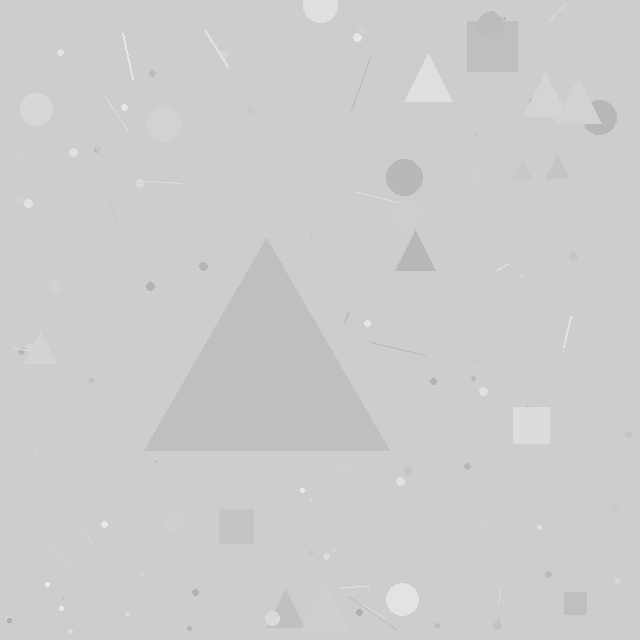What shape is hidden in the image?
A triangle is hidden in the image.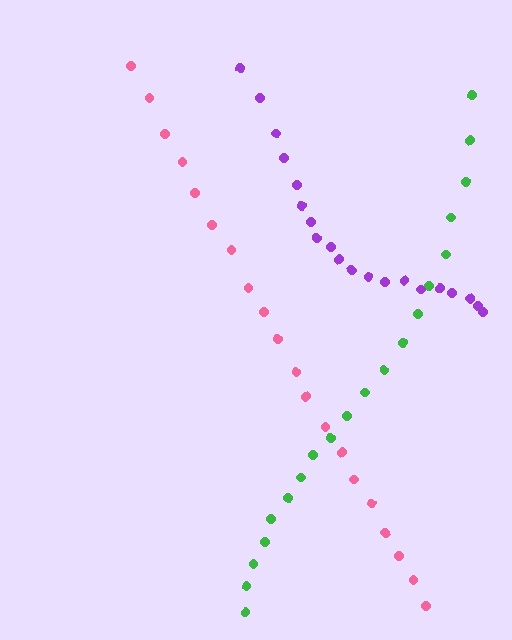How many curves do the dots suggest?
There are 3 distinct paths.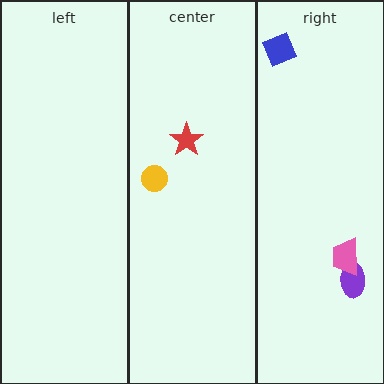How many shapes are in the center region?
2.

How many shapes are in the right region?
3.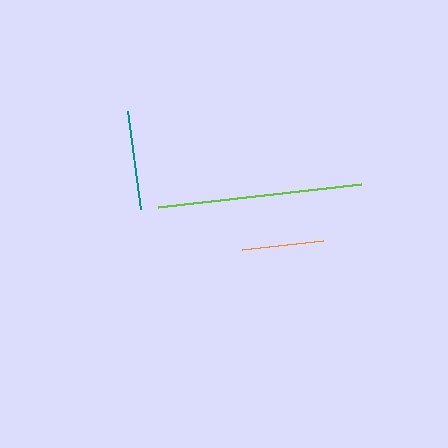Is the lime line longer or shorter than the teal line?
The lime line is longer than the teal line.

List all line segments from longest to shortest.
From longest to shortest: lime, teal, orange.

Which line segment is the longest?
The lime line is the longest at approximately 204 pixels.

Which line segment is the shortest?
The orange line is the shortest at approximately 82 pixels.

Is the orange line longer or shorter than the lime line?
The lime line is longer than the orange line.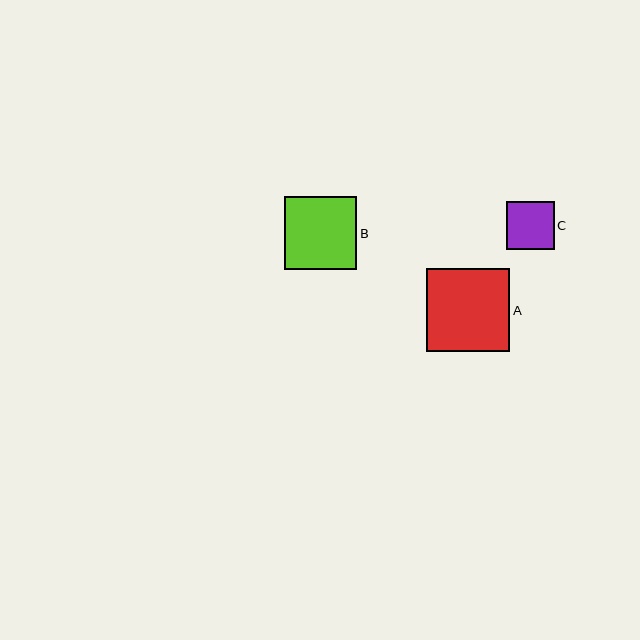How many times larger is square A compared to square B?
Square A is approximately 1.1 times the size of square B.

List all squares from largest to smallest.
From largest to smallest: A, B, C.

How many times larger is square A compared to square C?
Square A is approximately 1.7 times the size of square C.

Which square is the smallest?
Square C is the smallest with a size of approximately 48 pixels.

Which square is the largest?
Square A is the largest with a size of approximately 83 pixels.